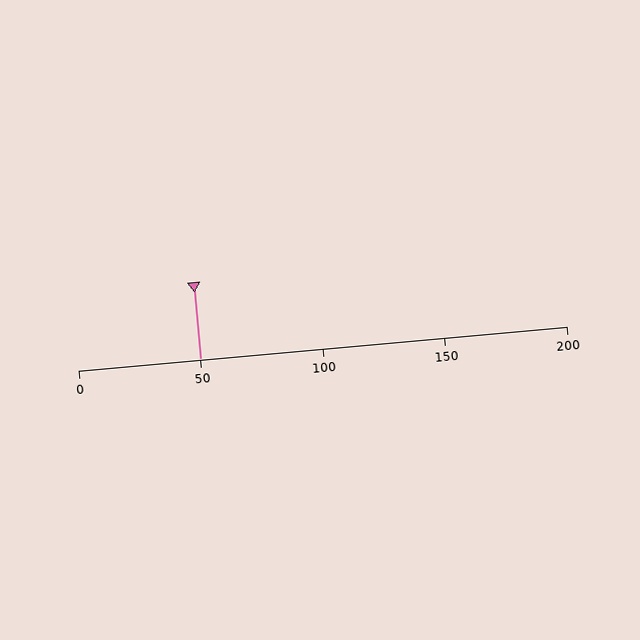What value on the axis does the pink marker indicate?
The marker indicates approximately 50.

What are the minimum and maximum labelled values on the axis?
The axis runs from 0 to 200.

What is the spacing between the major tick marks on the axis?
The major ticks are spaced 50 apart.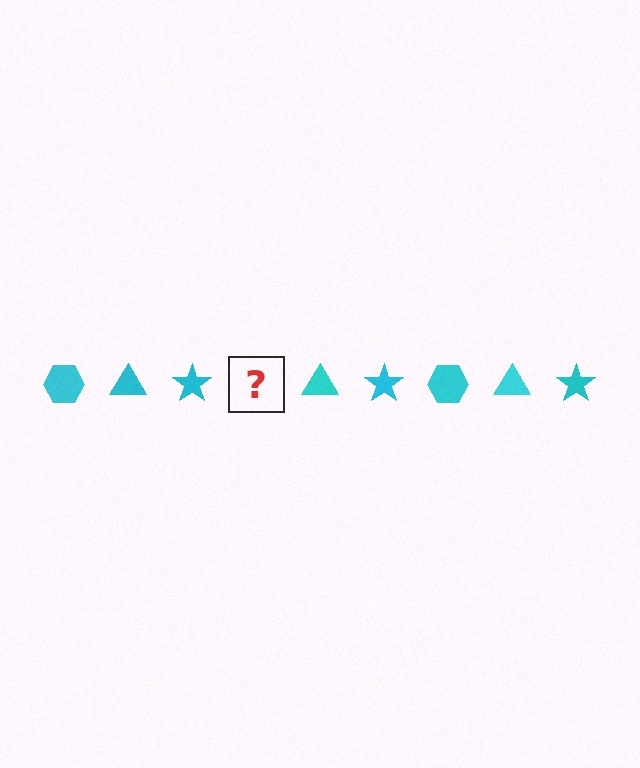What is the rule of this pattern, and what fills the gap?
The rule is that the pattern cycles through hexagon, triangle, star shapes in cyan. The gap should be filled with a cyan hexagon.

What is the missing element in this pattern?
The missing element is a cyan hexagon.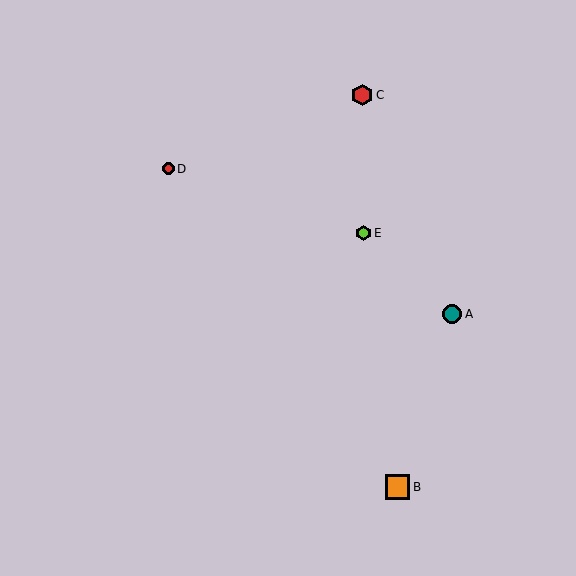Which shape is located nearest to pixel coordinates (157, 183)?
The red circle (labeled D) at (168, 169) is nearest to that location.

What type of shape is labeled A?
Shape A is a teal circle.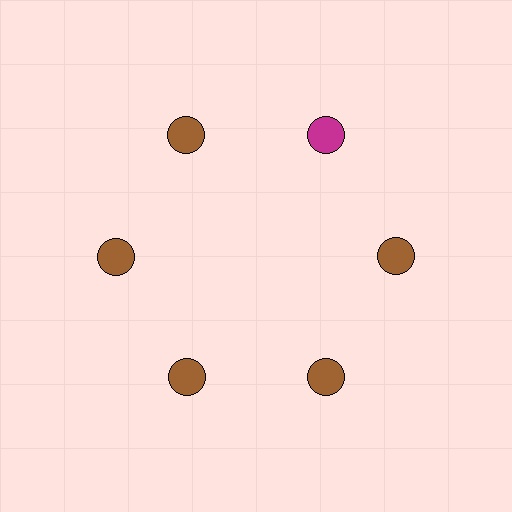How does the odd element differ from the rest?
It has a different color: magenta instead of brown.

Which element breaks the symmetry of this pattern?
The magenta circle at roughly the 1 o'clock position breaks the symmetry. All other shapes are brown circles.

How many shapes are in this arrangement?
There are 6 shapes arranged in a ring pattern.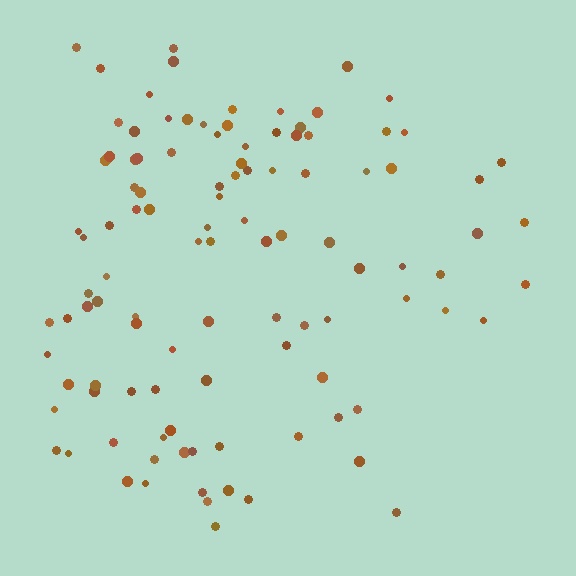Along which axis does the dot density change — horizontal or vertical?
Horizontal.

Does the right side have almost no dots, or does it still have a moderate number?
Still a moderate number, just noticeably fewer than the left.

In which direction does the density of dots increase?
From right to left, with the left side densest.